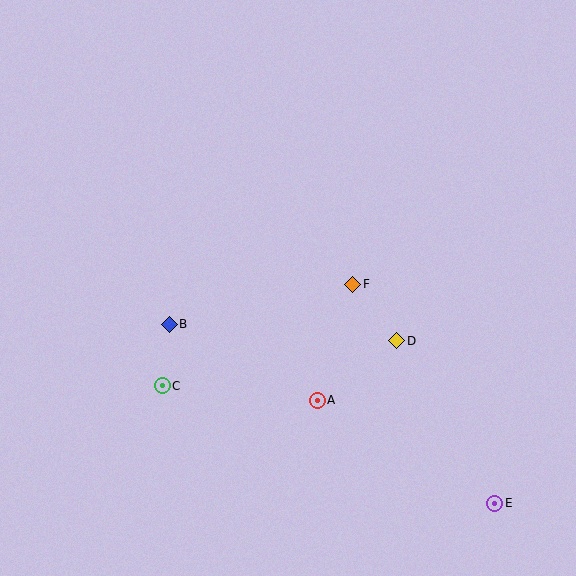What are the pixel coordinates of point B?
Point B is at (169, 324).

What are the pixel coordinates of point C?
Point C is at (162, 386).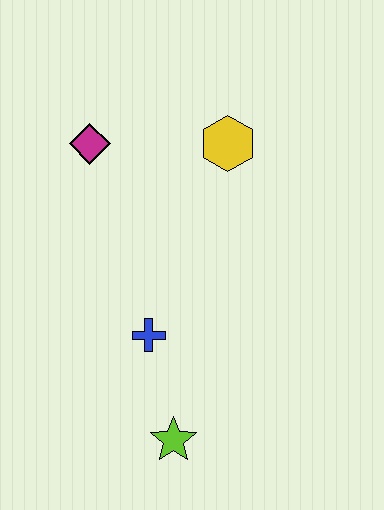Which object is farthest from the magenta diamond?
The lime star is farthest from the magenta diamond.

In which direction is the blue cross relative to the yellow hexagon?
The blue cross is below the yellow hexagon.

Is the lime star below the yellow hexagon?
Yes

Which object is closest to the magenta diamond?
The yellow hexagon is closest to the magenta diamond.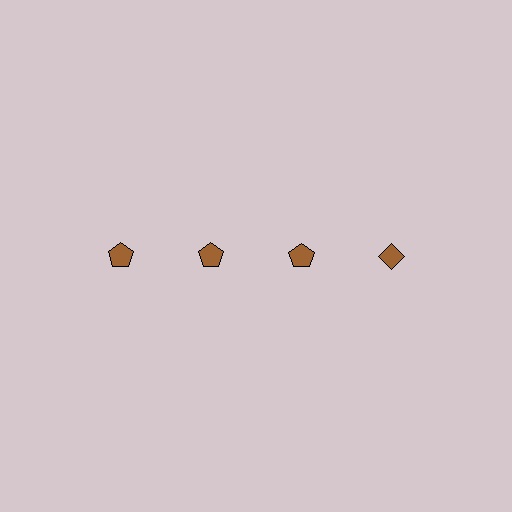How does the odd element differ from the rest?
It has a different shape: diamond instead of pentagon.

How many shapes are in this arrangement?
There are 4 shapes arranged in a grid pattern.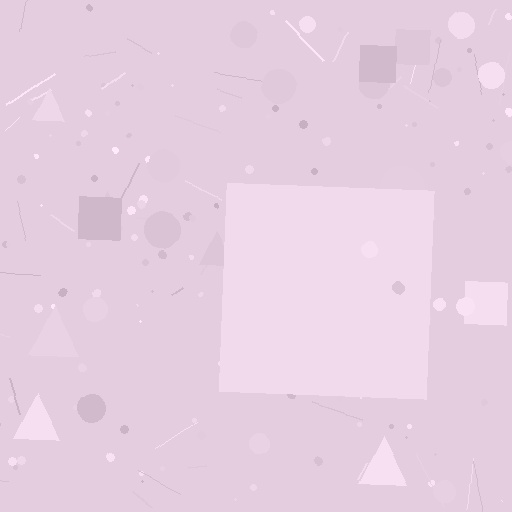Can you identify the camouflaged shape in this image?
The camouflaged shape is a square.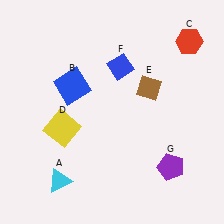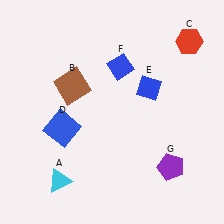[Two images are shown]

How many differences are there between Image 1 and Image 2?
There are 3 differences between the two images.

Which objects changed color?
B changed from blue to brown. D changed from yellow to blue. E changed from brown to blue.